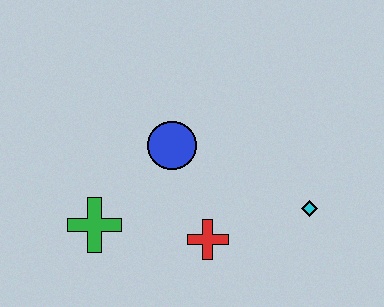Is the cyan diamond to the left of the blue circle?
No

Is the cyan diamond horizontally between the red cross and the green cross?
No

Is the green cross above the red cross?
Yes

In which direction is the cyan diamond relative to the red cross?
The cyan diamond is to the right of the red cross.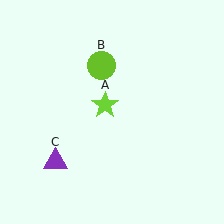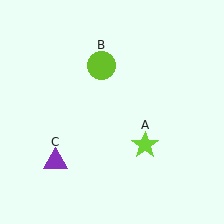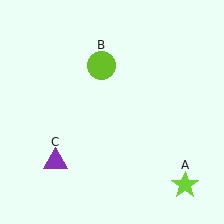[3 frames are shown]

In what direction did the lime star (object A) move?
The lime star (object A) moved down and to the right.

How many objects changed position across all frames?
1 object changed position: lime star (object A).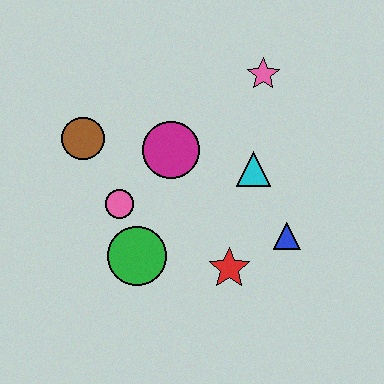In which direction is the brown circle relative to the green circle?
The brown circle is above the green circle.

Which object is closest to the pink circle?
The green circle is closest to the pink circle.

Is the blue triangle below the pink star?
Yes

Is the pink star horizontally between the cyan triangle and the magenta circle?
No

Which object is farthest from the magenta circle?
The blue triangle is farthest from the magenta circle.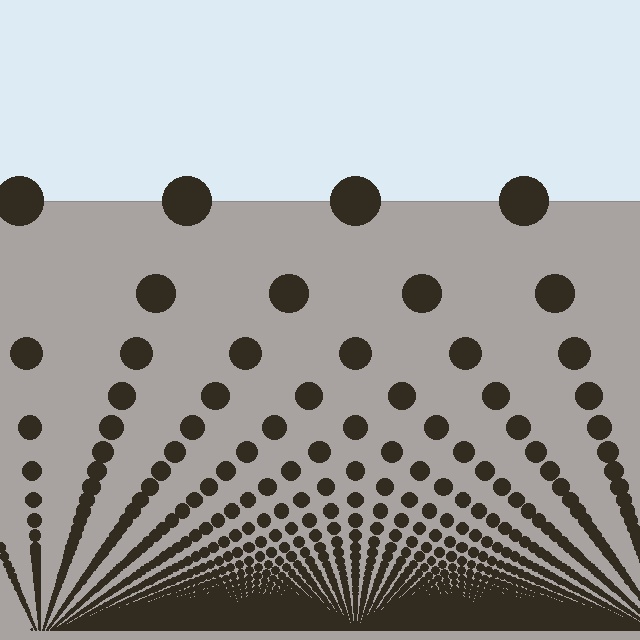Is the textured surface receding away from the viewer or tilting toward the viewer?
The surface appears to tilt toward the viewer. Texture elements get larger and sparser toward the top.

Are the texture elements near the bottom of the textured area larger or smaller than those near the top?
Smaller. The gradient is inverted — elements near the bottom are smaller and denser.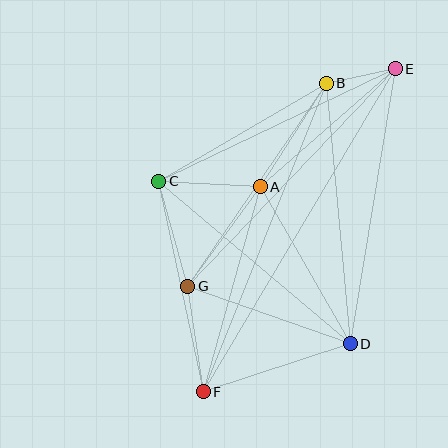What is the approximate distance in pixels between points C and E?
The distance between C and E is approximately 262 pixels.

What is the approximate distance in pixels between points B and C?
The distance between B and C is approximately 194 pixels.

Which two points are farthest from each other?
Points E and F are farthest from each other.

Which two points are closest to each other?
Points B and E are closest to each other.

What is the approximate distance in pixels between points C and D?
The distance between C and D is approximately 251 pixels.